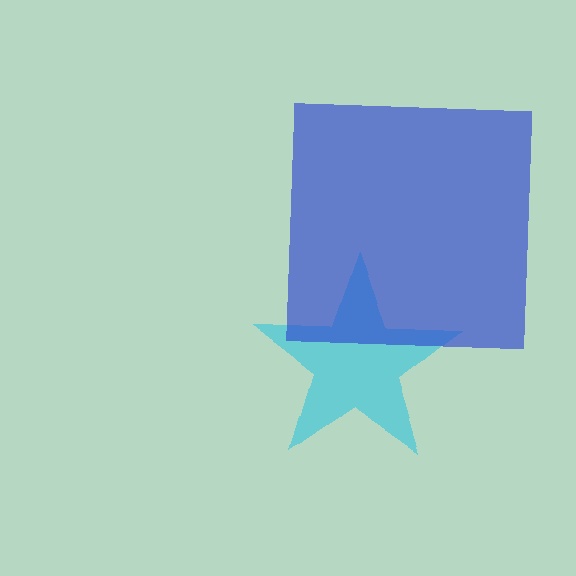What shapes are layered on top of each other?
The layered shapes are: a cyan star, a blue square.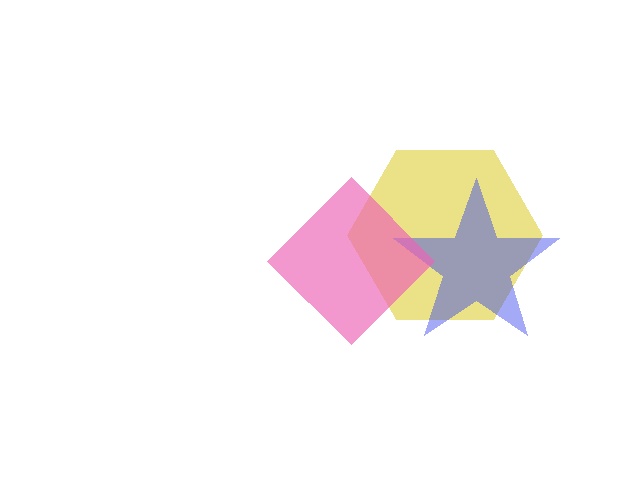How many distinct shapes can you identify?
There are 3 distinct shapes: a yellow hexagon, a blue star, a pink diamond.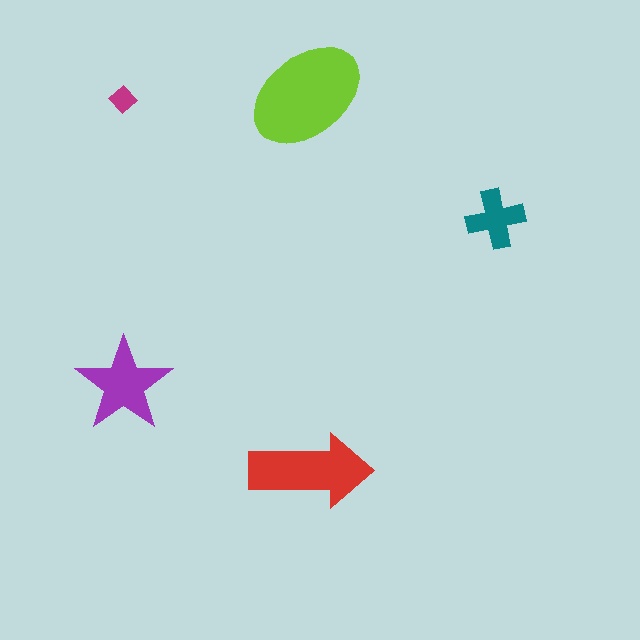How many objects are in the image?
There are 5 objects in the image.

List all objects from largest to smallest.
The lime ellipse, the red arrow, the purple star, the teal cross, the magenta diamond.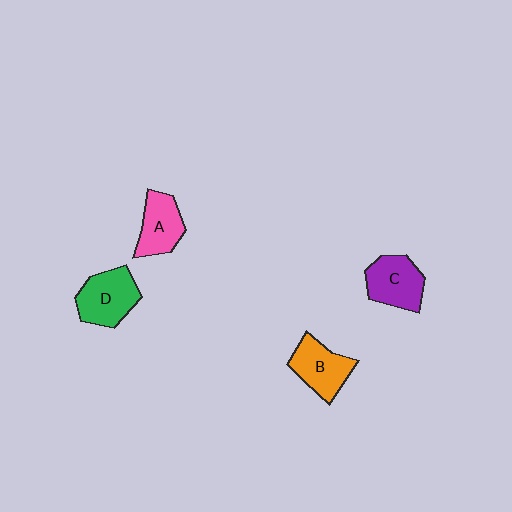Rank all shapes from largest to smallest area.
From largest to smallest: D (green), C (purple), B (orange), A (pink).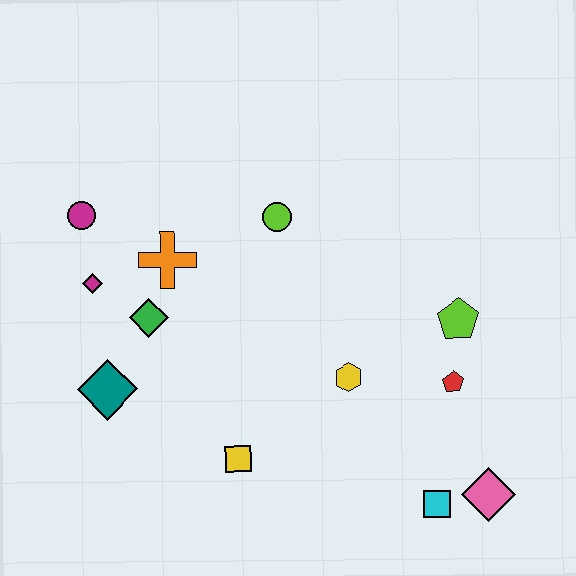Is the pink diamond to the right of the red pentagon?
Yes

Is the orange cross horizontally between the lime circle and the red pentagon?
No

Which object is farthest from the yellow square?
The magenta circle is farthest from the yellow square.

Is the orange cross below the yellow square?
No